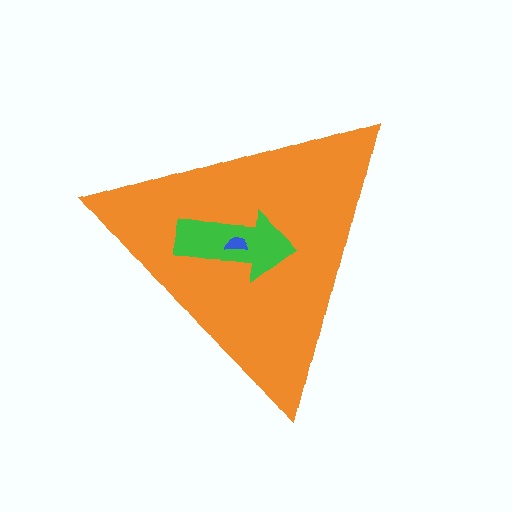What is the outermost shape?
The orange triangle.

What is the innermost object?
The blue semicircle.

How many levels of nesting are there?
3.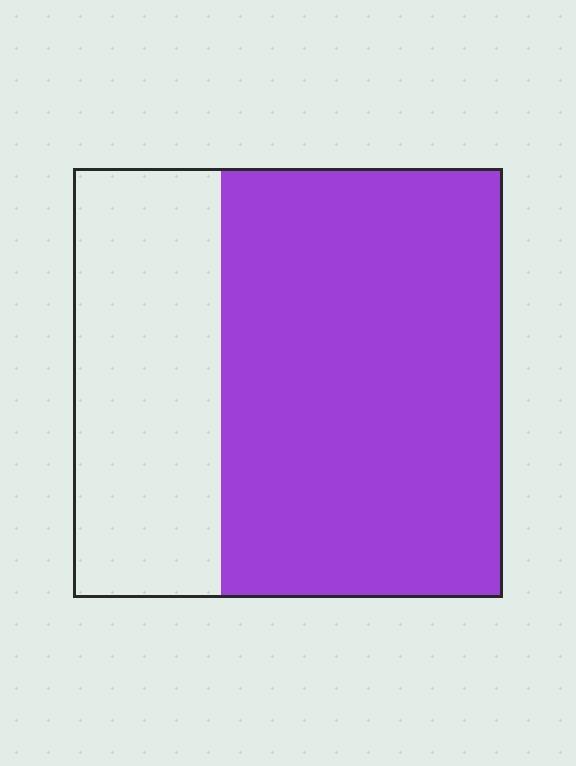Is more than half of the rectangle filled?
Yes.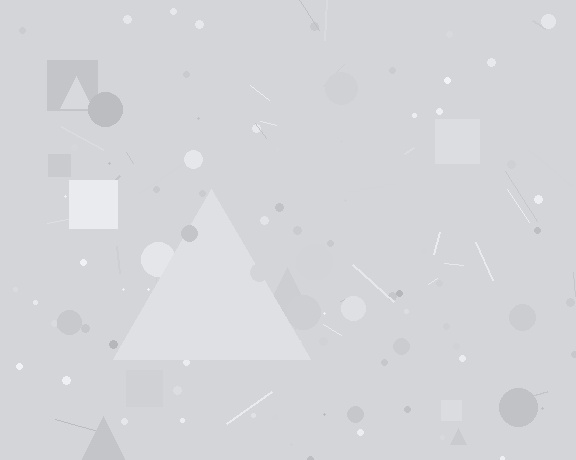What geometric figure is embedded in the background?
A triangle is embedded in the background.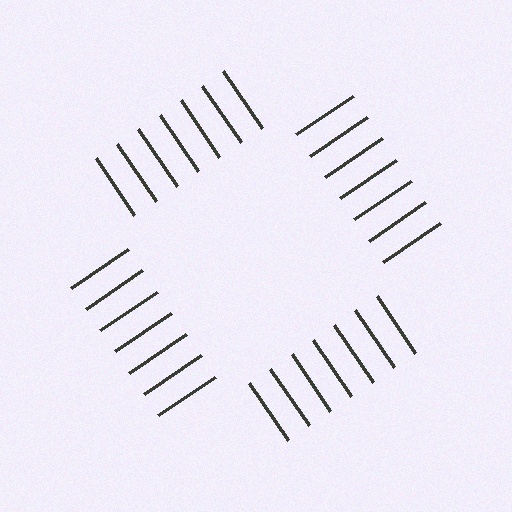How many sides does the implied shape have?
4 sides — the line-ends trace a square.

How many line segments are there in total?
28 — 7 along each of the 4 edges.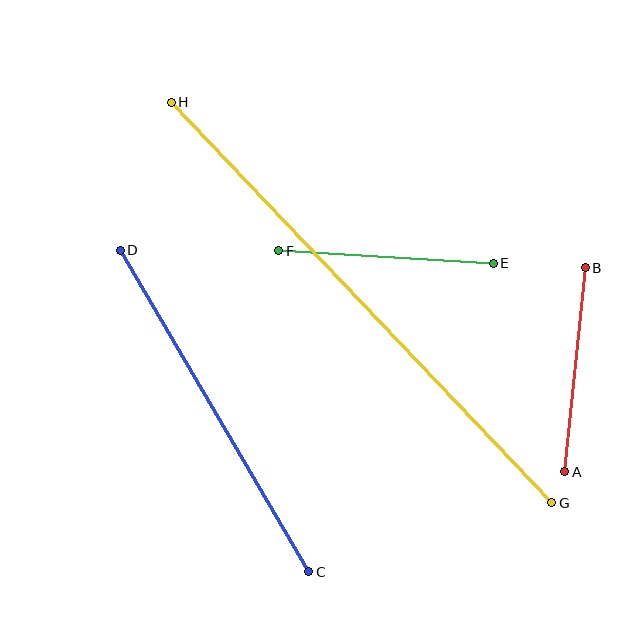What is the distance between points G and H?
The distance is approximately 553 pixels.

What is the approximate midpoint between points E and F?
The midpoint is at approximately (386, 257) pixels.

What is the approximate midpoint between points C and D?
The midpoint is at approximately (215, 411) pixels.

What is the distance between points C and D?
The distance is approximately 373 pixels.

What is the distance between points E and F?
The distance is approximately 215 pixels.